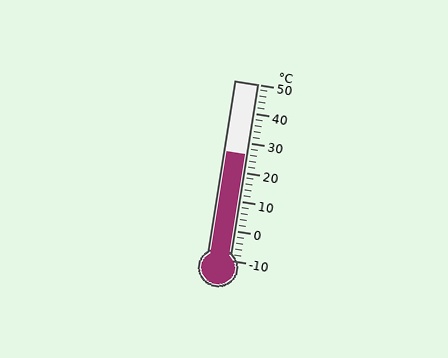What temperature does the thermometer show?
The thermometer shows approximately 26°C.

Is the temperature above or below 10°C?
The temperature is above 10°C.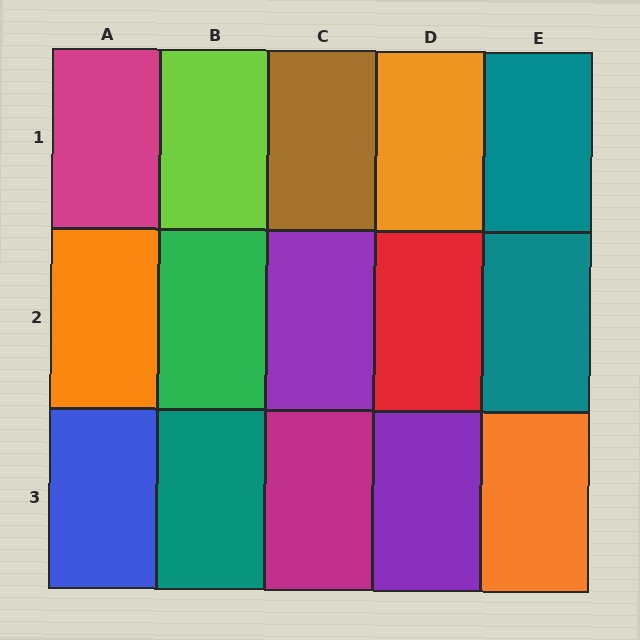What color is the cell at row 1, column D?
Orange.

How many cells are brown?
1 cell is brown.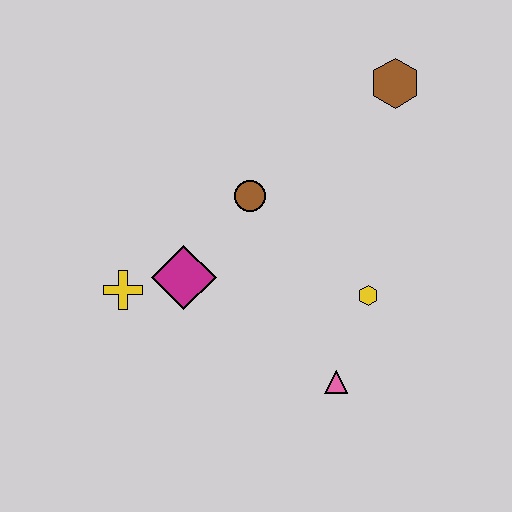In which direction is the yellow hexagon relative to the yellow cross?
The yellow hexagon is to the right of the yellow cross.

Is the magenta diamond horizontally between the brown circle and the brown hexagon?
No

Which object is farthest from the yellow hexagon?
The yellow cross is farthest from the yellow hexagon.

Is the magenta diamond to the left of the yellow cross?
No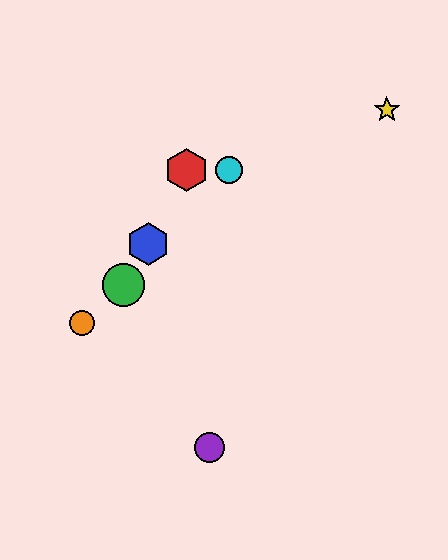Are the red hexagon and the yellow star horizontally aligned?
No, the red hexagon is at y≈170 and the yellow star is at y≈110.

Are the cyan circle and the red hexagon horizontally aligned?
Yes, both are at y≈170.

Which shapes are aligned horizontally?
The red hexagon, the cyan circle are aligned horizontally.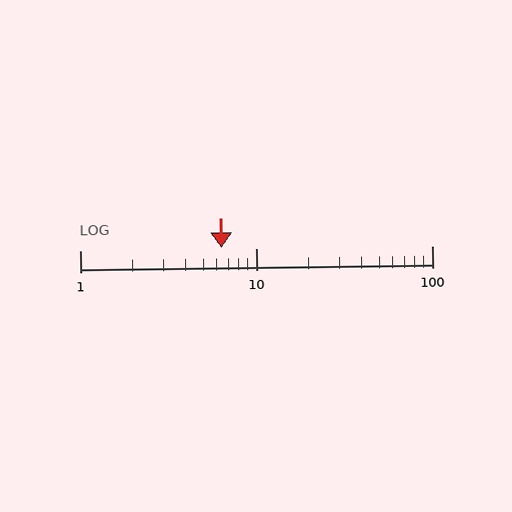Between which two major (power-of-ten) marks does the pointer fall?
The pointer is between 1 and 10.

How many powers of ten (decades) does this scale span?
The scale spans 2 decades, from 1 to 100.